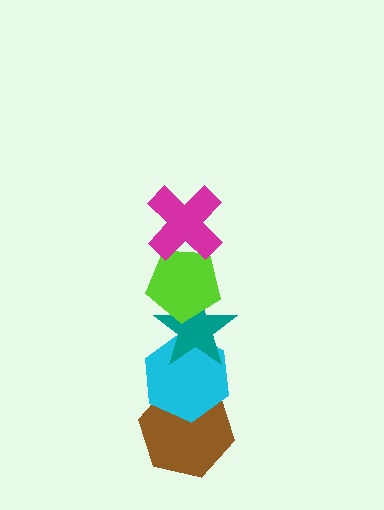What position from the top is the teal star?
The teal star is 3rd from the top.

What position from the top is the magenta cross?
The magenta cross is 1st from the top.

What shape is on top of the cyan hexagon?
The teal star is on top of the cyan hexagon.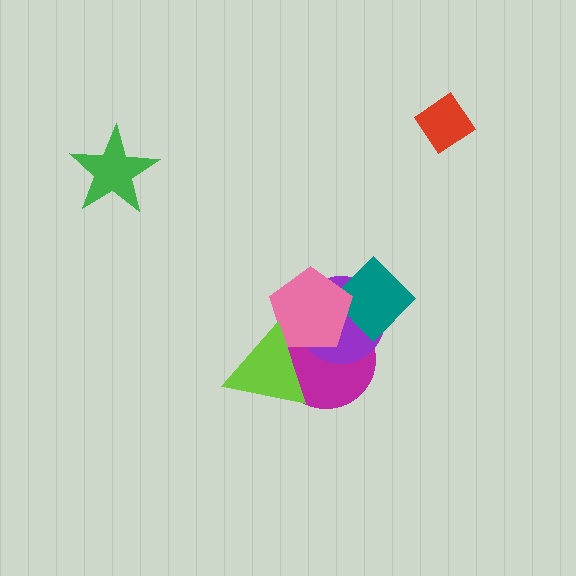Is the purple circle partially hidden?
Yes, it is partially covered by another shape.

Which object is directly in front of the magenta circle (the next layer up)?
The purple circle is directly in front of the magenta circle.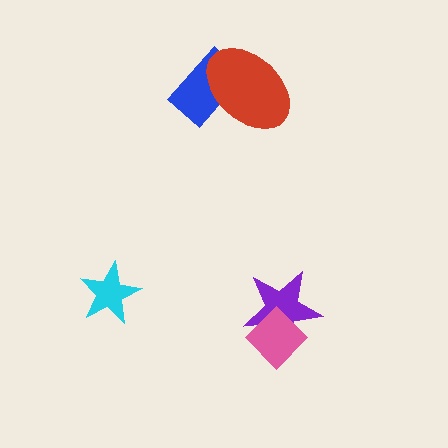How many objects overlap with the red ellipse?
1 object overlaps with the red ellipse.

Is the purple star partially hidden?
Yes, it is partially covered by another shape.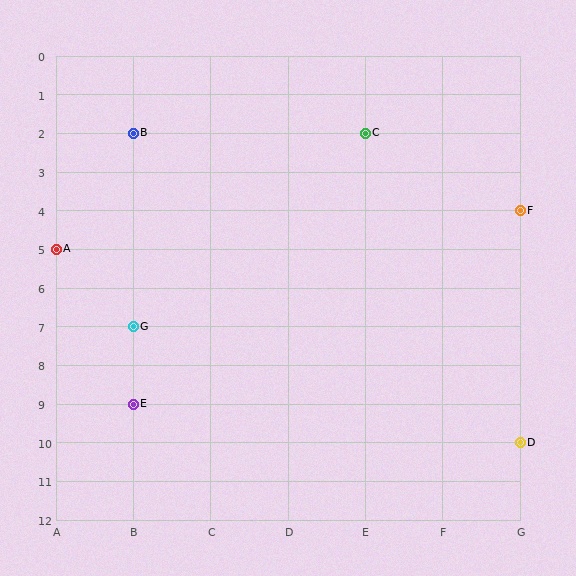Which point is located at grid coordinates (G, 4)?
Point F is at (G, 4).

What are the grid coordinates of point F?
Point F is at grid coordinates (G, 4).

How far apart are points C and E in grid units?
Points C and E are 3 columns and 7 rows apart (about 7.6 grid units diagonally).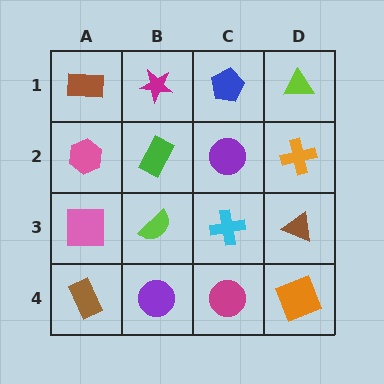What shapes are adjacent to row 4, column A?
A pink square (row 3, column A), a purple circle (row 4, column B).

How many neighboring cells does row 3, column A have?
3.